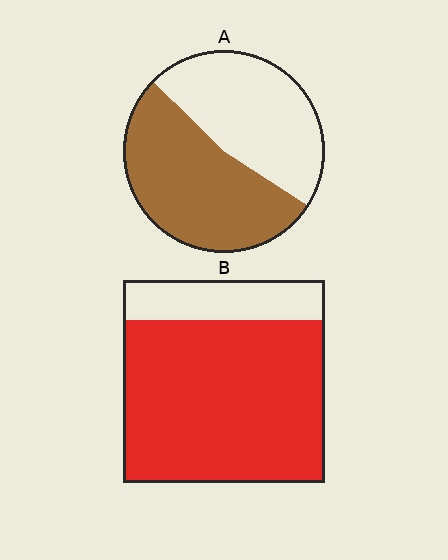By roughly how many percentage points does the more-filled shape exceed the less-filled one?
By roughly 25 percentage points (B over A).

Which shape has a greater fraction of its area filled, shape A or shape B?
Shape B.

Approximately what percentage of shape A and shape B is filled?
A is approximately 55% and B is approximately 80%.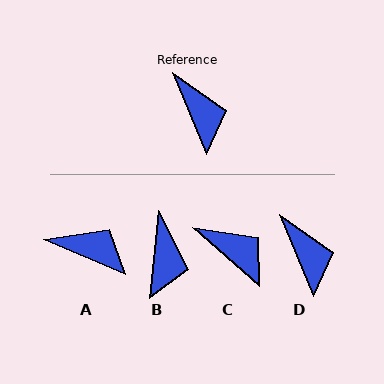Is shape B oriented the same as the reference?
No, it is off by about 28 degrees.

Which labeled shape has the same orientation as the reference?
D.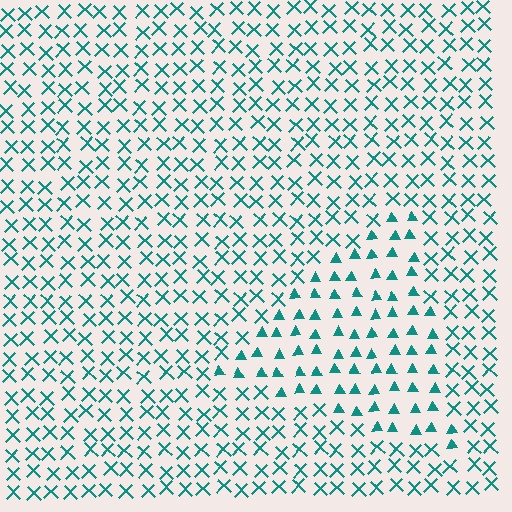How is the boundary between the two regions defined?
The boundary is defined by a change in element shape: triangles inside vs. X marks outside. All elements share the same color and spacing.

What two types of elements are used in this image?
The image uses triangles inside the triangle region and X marks outside it.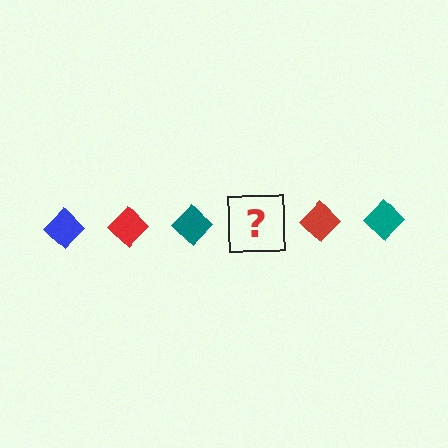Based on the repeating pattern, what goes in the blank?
The blank should be a blue diamond.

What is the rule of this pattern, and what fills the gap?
The rule is that the pattern cycles through blue, red, teal diamonds. The gap should be filled with a blue diamond.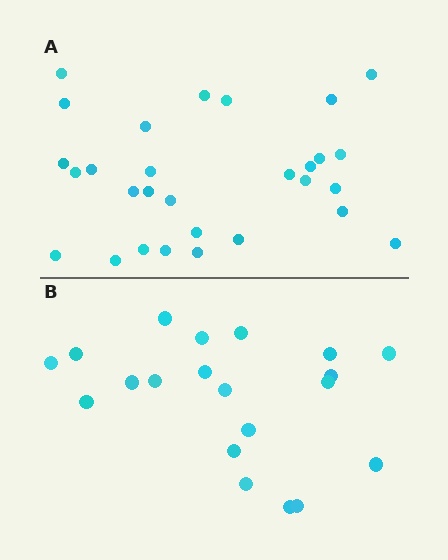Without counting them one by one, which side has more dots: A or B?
Region A (the top region) has more dots.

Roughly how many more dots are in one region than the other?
Region A has roughly 8 or so more dots than region B.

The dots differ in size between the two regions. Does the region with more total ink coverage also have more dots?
No. Region B has more total ink coverage because its dots are larger, but region A actually contains more individual dots. Total area can be misleading — the number of items is what matters here.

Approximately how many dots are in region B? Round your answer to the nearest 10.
About 20 dots.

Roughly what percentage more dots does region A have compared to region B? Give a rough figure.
About 45% more.